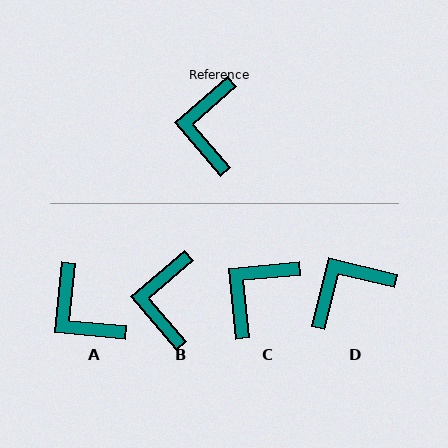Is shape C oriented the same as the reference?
No, it is off by about 35 degrees.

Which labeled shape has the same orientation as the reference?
B.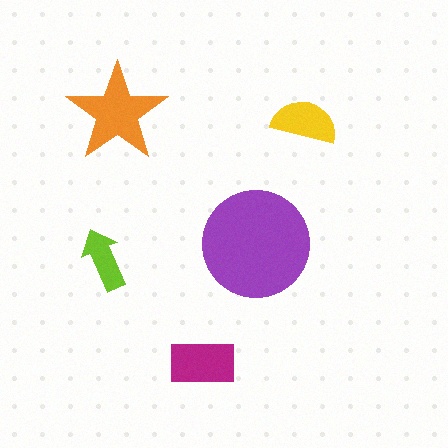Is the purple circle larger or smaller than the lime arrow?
Larger.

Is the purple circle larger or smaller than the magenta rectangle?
Larger.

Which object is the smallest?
The lime arrow.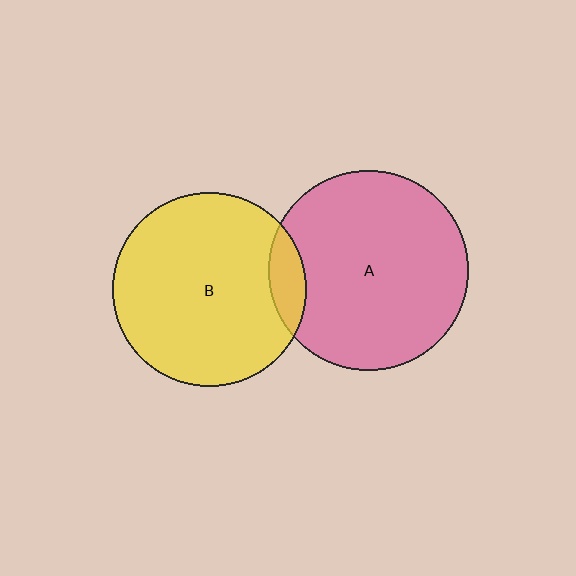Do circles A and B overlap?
Yes.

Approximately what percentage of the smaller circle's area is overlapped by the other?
Approximately 10%.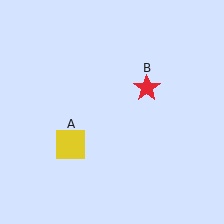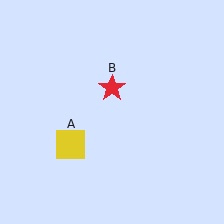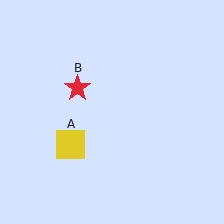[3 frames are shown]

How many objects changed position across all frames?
1 object changed position: red star (object B).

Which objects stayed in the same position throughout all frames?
Yellow square (object A) remained stationary.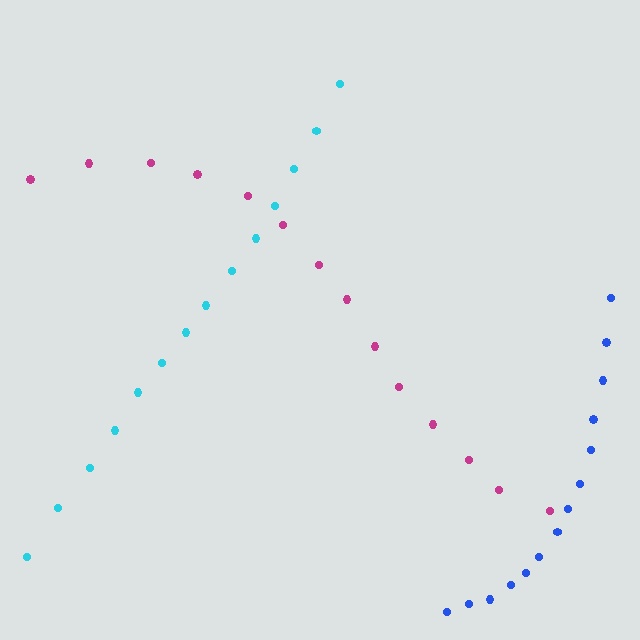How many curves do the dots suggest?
There are 3 distinct paths.